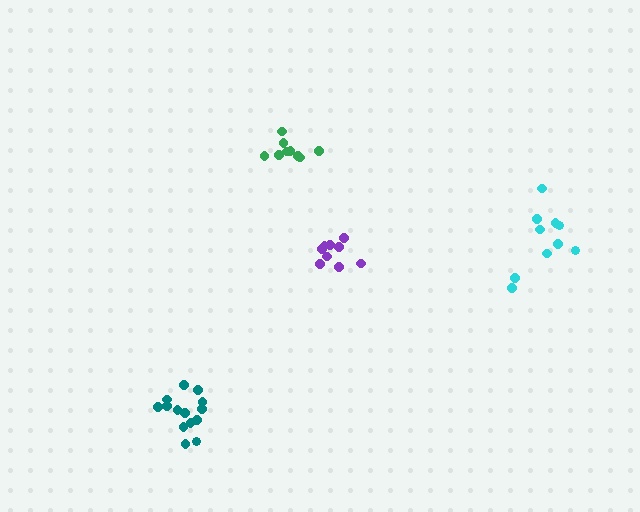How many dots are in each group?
Group 1: 10 dots, Group 2: 9 dots, Group 3: 9 dots, Group 4: 14 dots (42 total).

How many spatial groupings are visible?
There are 4 spatial groupings.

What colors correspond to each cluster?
The clusters are colored: cyan, purple, green, teal.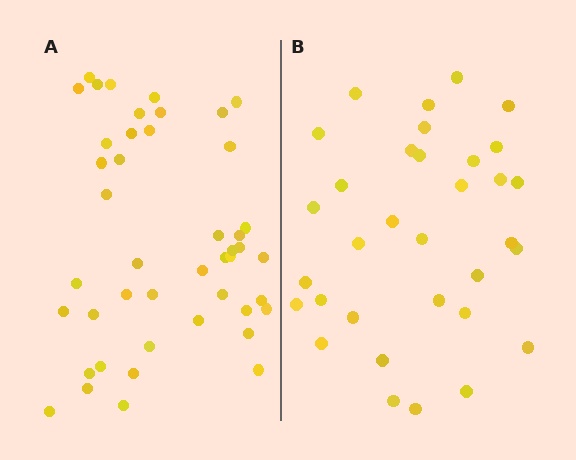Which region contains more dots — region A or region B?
Region A (the left region) has more dots.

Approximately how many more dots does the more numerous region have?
Region A has roughly 12 or so more dots than region B.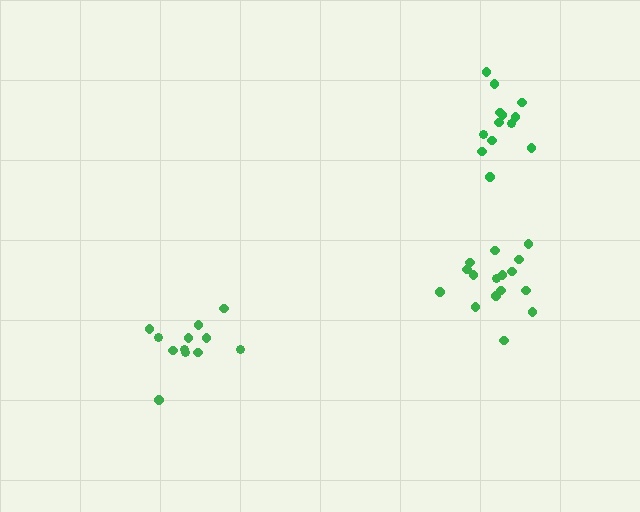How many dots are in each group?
Group 1: 16 dots, Group 2: 12 dots, Group 3: 13 dots (41 total).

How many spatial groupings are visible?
There are 3 spatial groupings.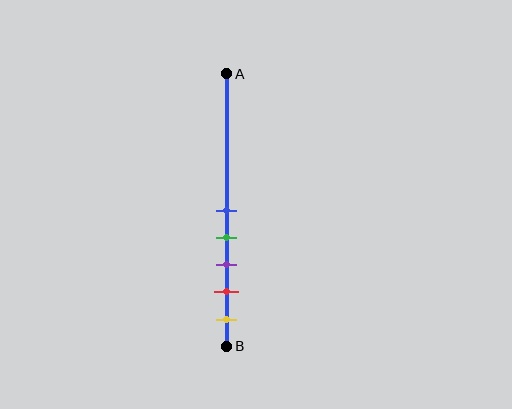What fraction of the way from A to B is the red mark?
The red mark is approximately 80% (0.8) of the way from A to B.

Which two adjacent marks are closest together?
The blue and green marks are the closest adjacent pair.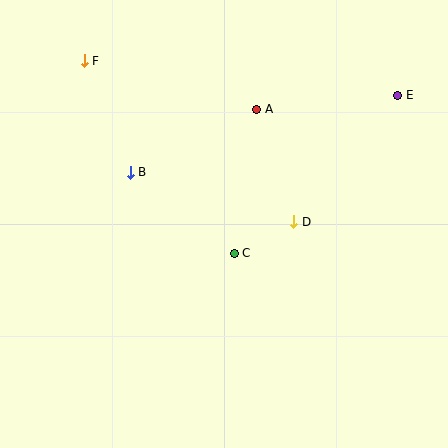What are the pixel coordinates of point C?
Point C is at (234, 253).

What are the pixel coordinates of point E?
Point E is at (398, 95).